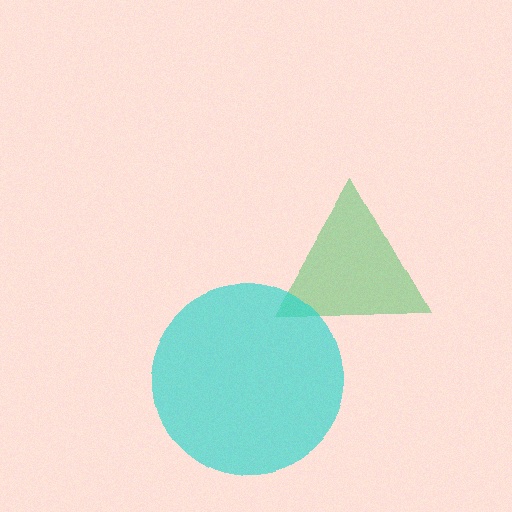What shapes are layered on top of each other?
The layered shapes are: a green triangle, a cyan circle.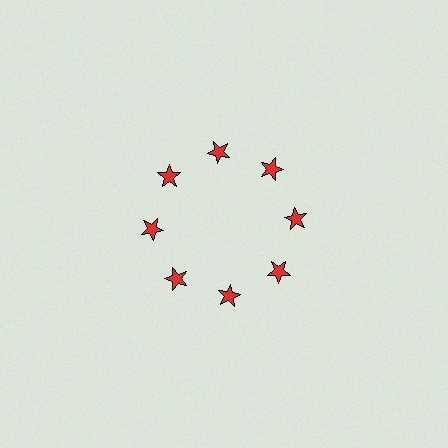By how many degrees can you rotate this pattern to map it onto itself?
The pattern maps onto itself every 45 degrees of rotation.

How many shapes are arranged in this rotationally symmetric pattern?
There are 8 shapes, arranged in 8 groups of 1.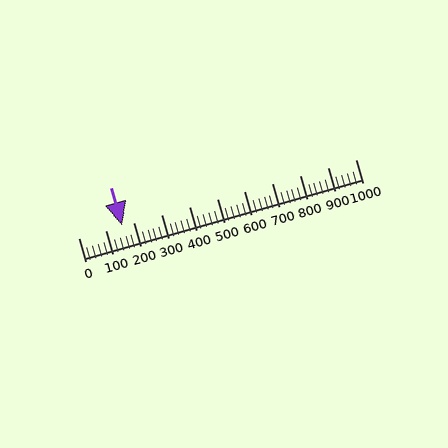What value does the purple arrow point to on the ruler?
The purple arrow points to approximately 159.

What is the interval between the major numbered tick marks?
The major tick marks are spaced 100 units apart.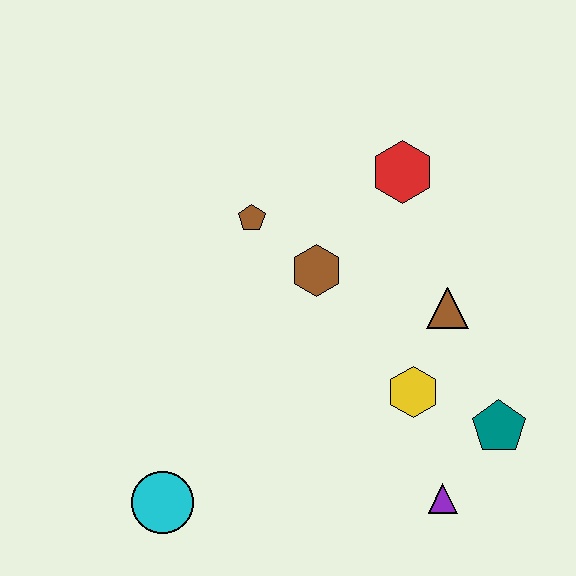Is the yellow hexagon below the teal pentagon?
No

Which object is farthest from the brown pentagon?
The purple triangle is farthest from the brown pentagon.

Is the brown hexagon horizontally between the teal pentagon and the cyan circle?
Yes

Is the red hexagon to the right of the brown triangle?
No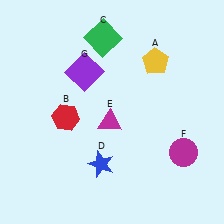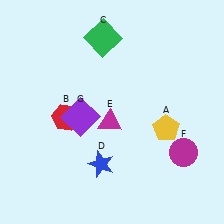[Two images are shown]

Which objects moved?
The objects that moved are: the yellow pentagon (A), the purple square (G).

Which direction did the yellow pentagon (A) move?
The yellow pentagon (A) moved down.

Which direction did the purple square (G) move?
The purple square (G) moved down.